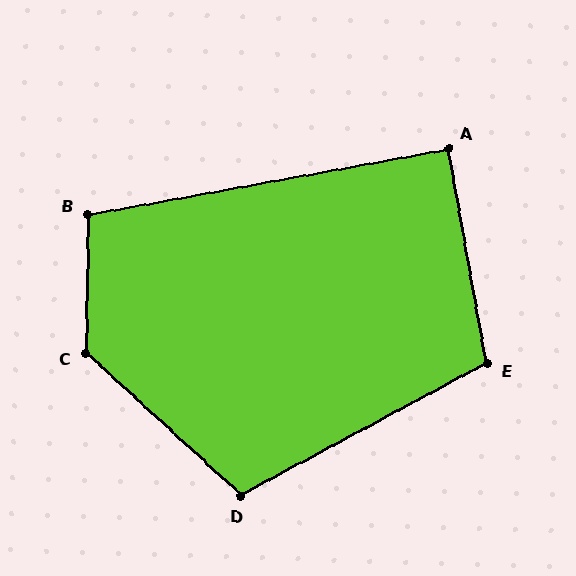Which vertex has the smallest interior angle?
A, at approximately 90 degrees.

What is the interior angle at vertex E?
Approximately 108 degrees (obtuse).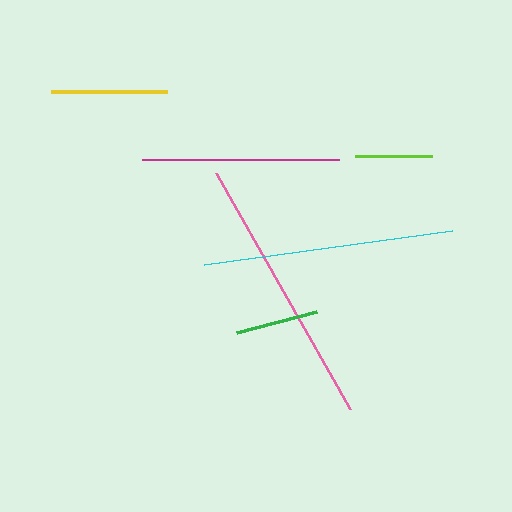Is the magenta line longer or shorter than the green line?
The magenta line is longer than the green line.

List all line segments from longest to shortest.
From longest to shortest: pink, cyan, magenta, yellow, green, lime.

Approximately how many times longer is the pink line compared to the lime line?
The pink line is approximately 3.5 times the length of the lime line.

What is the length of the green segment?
The green segment is approximately 82 pixels long.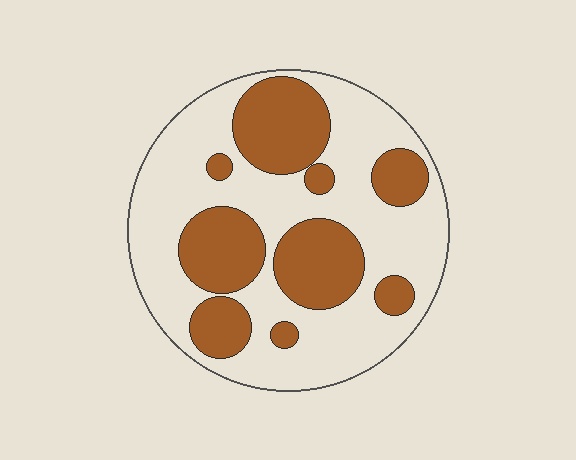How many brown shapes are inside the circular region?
9.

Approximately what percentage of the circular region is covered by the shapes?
Approximately 35%.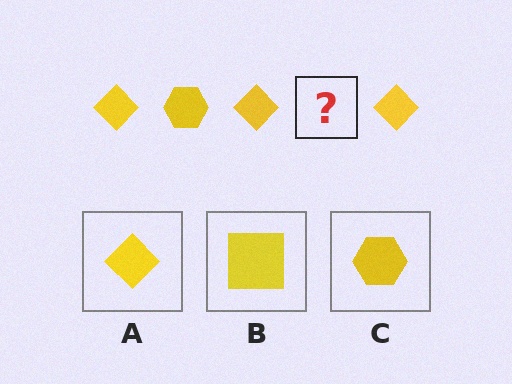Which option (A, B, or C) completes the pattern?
C.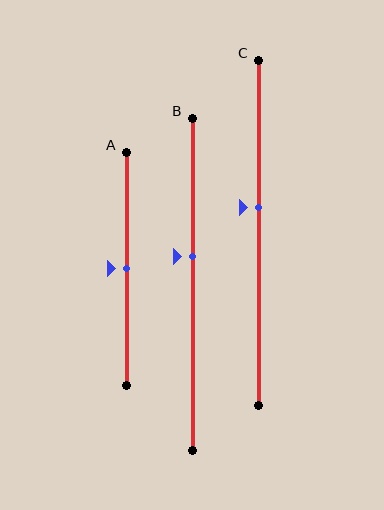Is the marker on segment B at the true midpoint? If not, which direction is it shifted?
No, the marker on segment B is shifted upward by about 8% of the segment length.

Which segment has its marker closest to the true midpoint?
Segment A has its marker closest to the true midpoint.